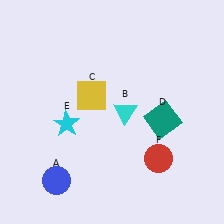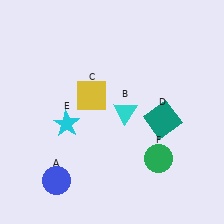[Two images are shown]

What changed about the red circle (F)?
In Image 1, F is red. In Image 2, it changed to green.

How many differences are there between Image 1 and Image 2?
There is 1 difference between the two images.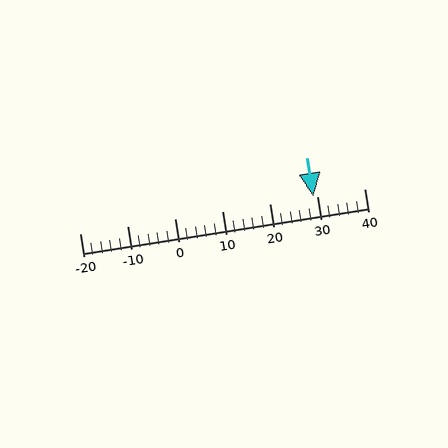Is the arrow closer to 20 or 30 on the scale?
The arrow is closer to 30.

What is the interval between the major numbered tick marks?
The major tick marks are spaced 10 units apart.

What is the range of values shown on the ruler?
The ruler shows values from -20 to 40.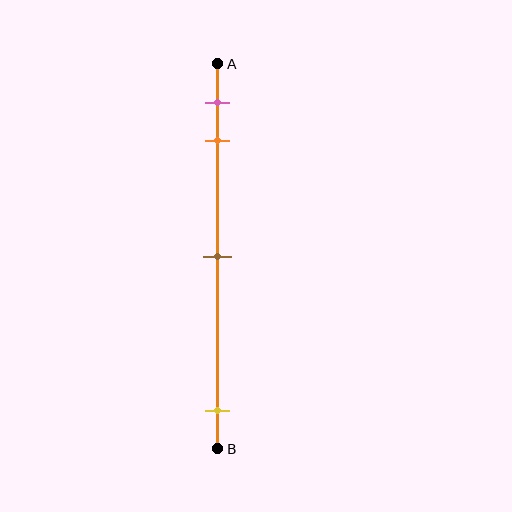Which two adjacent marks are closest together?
The pink and orange marks are the closest adjacent pair.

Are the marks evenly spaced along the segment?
No, the marks are not evenly spaced.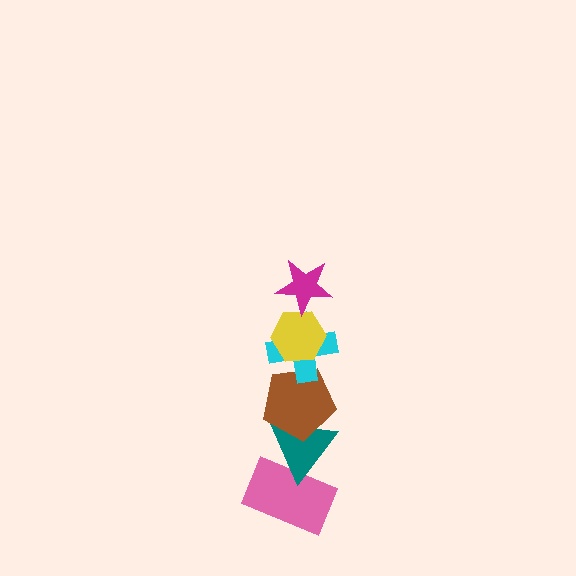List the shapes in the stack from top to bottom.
From top to bottom: the magenta star, the yellow hexagon, the cyan cross, the brown pentagon, the teal triangle, the pink rectangle.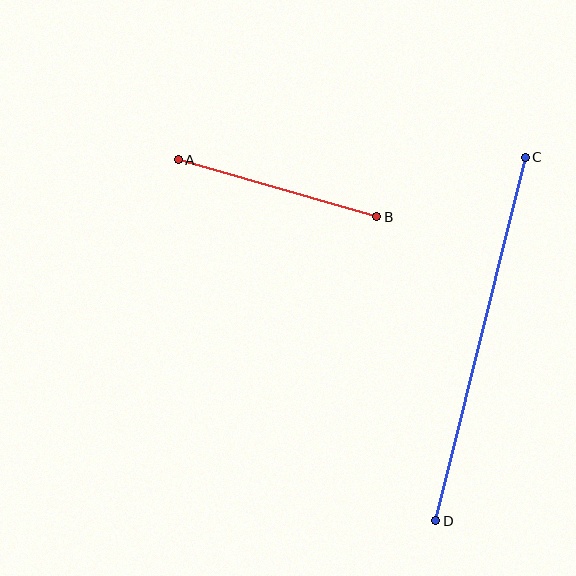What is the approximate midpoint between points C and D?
The midpoint is at approximately (480, 339) pixels.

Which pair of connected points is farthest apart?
Points C and D are farthest apart.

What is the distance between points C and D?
The distance is approximately 374 pixels.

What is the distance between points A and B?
The distance is approximately 207 pixels.